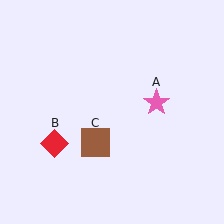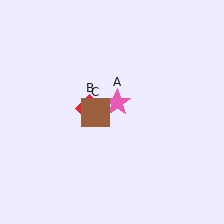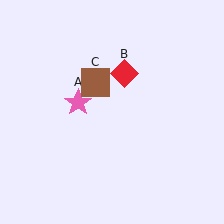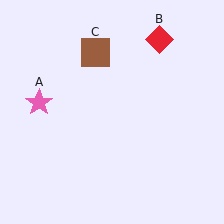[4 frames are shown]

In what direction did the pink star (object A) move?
The pink star (object A) moved left.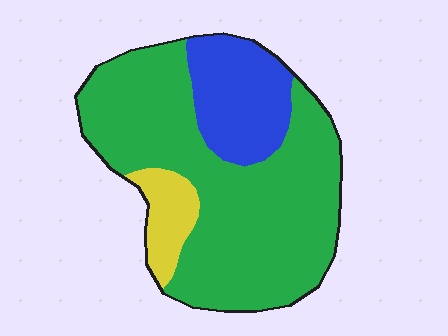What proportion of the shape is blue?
Blue covers roughly 20% of the shape.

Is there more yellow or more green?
Green.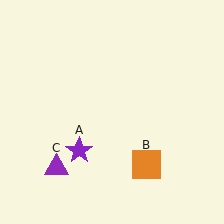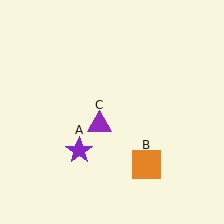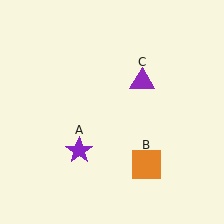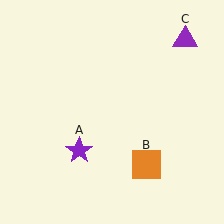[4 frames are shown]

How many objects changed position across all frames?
1 object changed position: purple triangle (object C).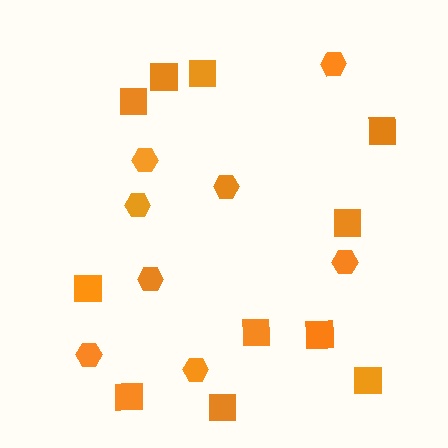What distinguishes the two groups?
There are 2 groups: one group of hexagons (8) and one group of squares (11).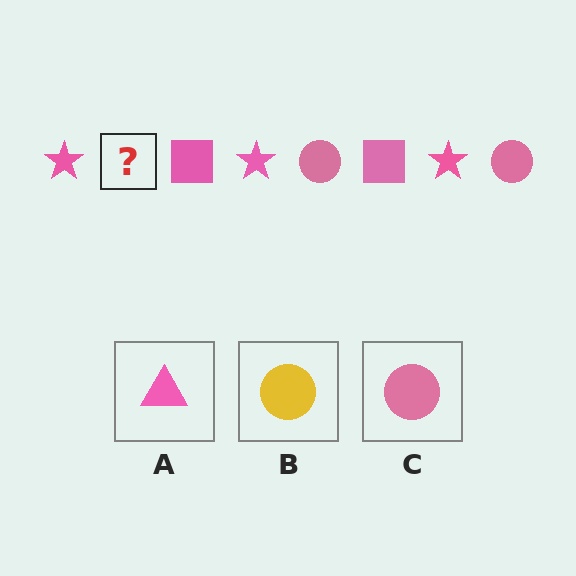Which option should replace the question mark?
Option C.